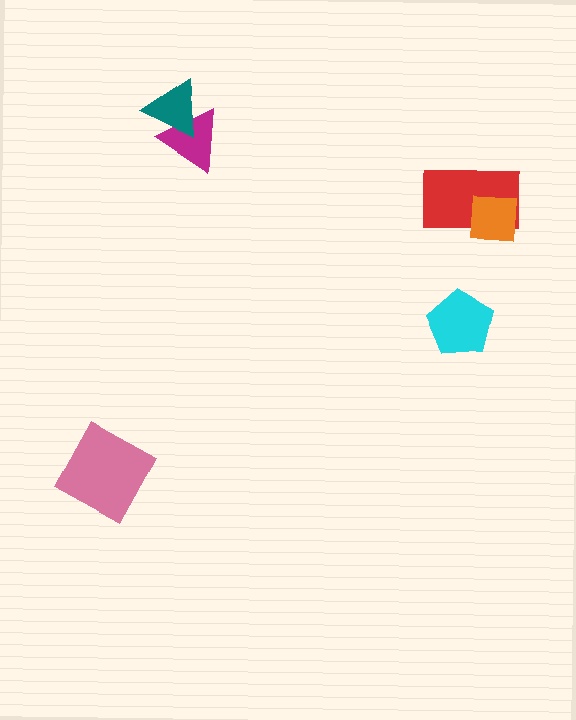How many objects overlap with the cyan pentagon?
0 objects overlap with the cyan pentagon.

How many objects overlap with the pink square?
0 objects overlap with the pink square.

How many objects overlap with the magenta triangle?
1 object overlaps with the magenta triangle.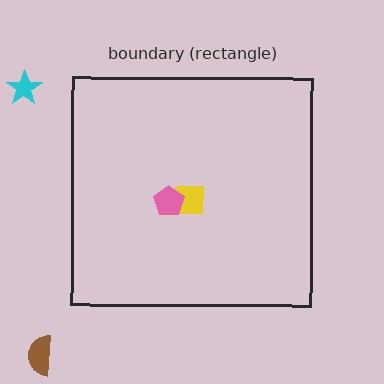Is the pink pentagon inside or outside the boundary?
Inside.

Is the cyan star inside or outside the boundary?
Outside.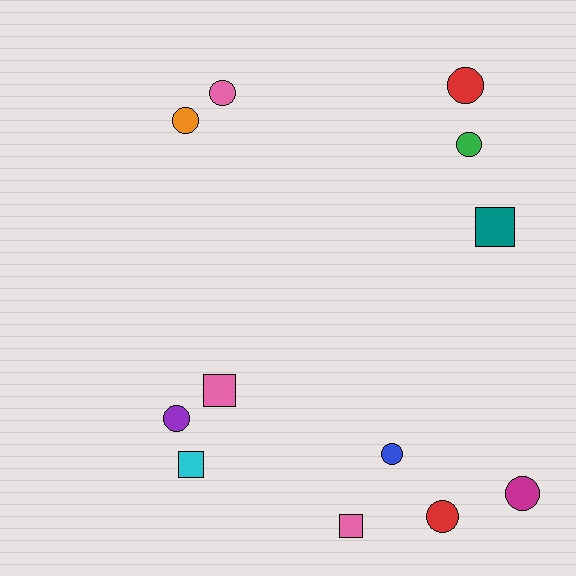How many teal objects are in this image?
There is 1 teal object.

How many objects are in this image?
There are 12 objects.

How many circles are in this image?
There are 8 circles.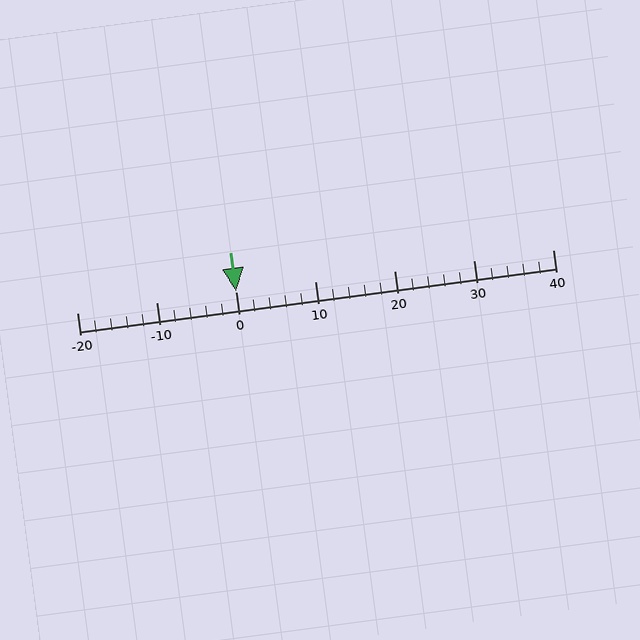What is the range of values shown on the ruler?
The ruler shows values from -20 to 40.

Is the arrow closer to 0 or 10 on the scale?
The arrow is closer to 0.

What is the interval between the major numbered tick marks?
The major tick marks are spaced 10 units apart.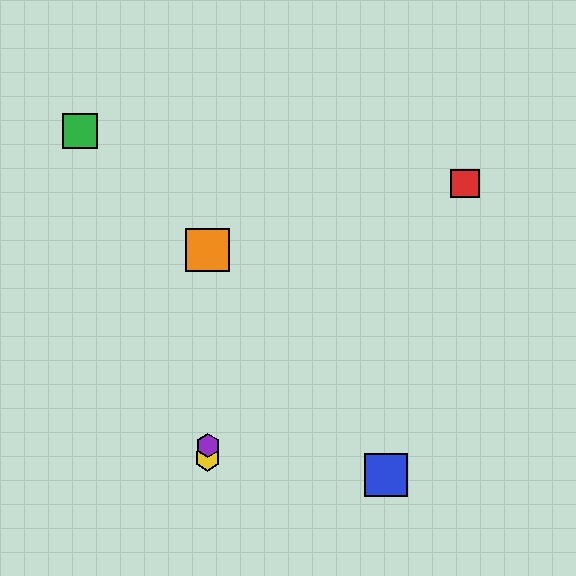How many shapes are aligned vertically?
3 shapes (the yellow hexagon, the purple hexagon, the orange square) are aligned vertically.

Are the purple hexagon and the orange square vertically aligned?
Yes, both are at x≈208.